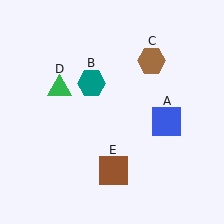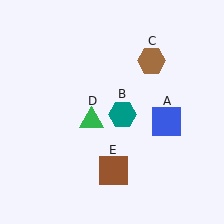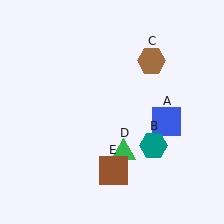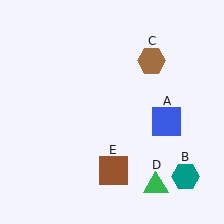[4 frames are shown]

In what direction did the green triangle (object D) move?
The green triangle (object D) moved down and to the right.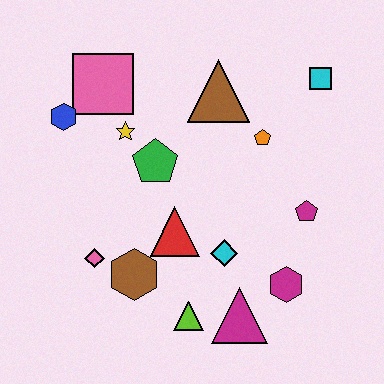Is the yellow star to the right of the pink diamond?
Yes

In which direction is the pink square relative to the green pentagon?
The pink square is above the green pentagon.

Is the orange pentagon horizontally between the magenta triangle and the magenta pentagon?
Yes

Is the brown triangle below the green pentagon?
No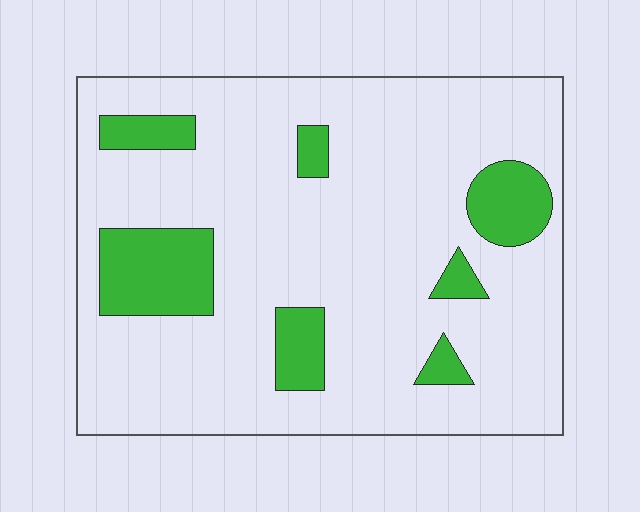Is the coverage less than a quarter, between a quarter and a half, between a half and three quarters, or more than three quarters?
Less than a quarter.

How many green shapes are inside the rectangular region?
7.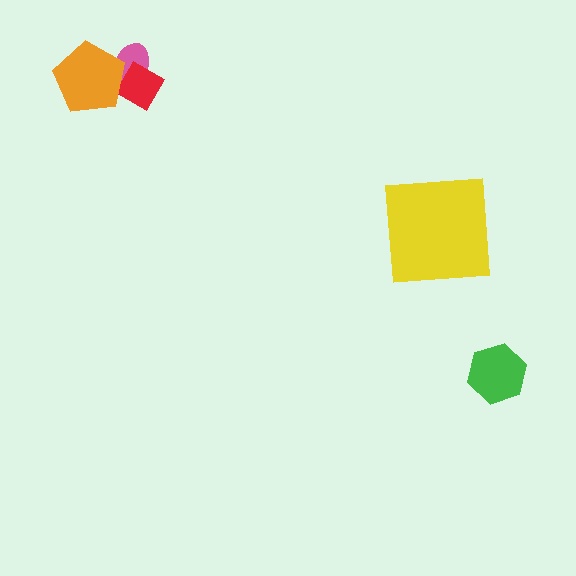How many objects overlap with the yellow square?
0 objects overlap with the yellow square.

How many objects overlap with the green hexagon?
0 objects overlap with the green hexagon.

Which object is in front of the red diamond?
The orange pentagon is in front of the red diamond.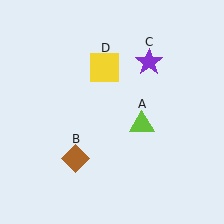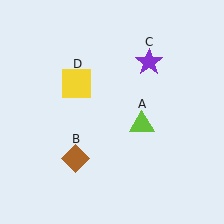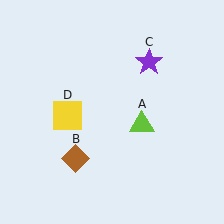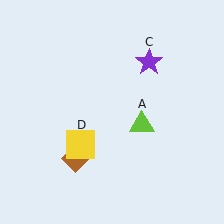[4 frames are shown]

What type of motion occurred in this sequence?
The yellow square (object D) rotated counterclockwise around the center of the scene.